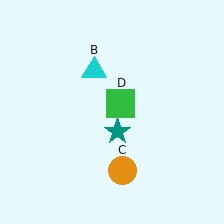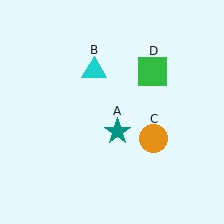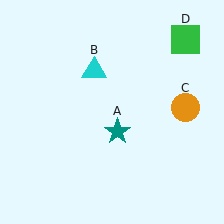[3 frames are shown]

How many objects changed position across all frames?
2 objects changed position: orange circle (object C), green square (object D).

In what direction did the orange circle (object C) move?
The orange circle (object C) moved up and to the right.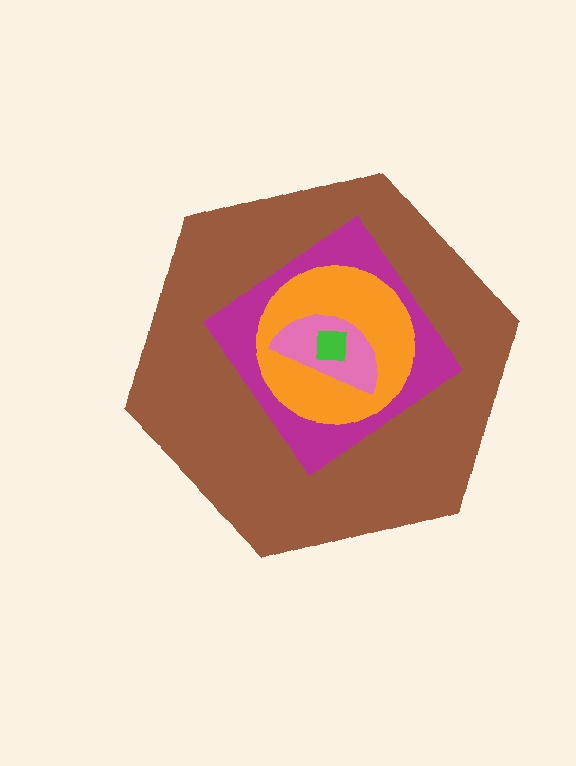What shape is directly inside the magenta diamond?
The orange circle.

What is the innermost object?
The green square.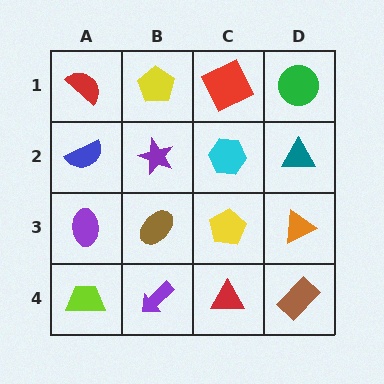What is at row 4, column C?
A red triangle.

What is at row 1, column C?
A red square.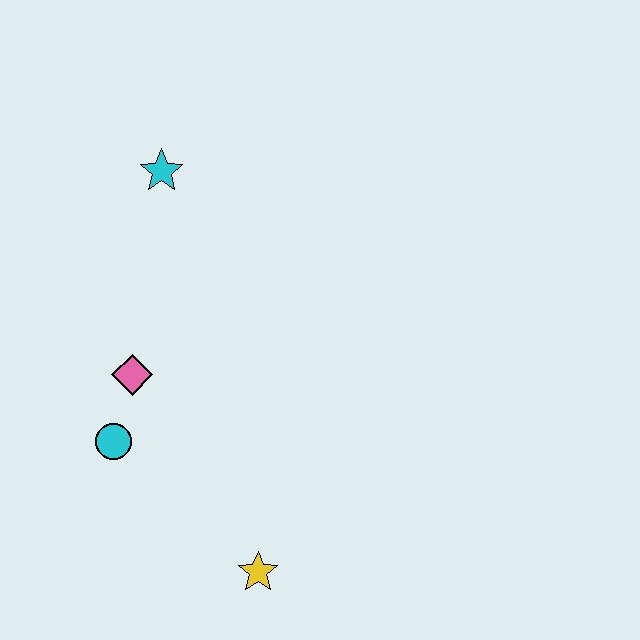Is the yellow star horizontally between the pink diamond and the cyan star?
No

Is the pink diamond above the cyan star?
No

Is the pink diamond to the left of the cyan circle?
No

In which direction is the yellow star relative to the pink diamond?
The yellow star is below the pink diamond.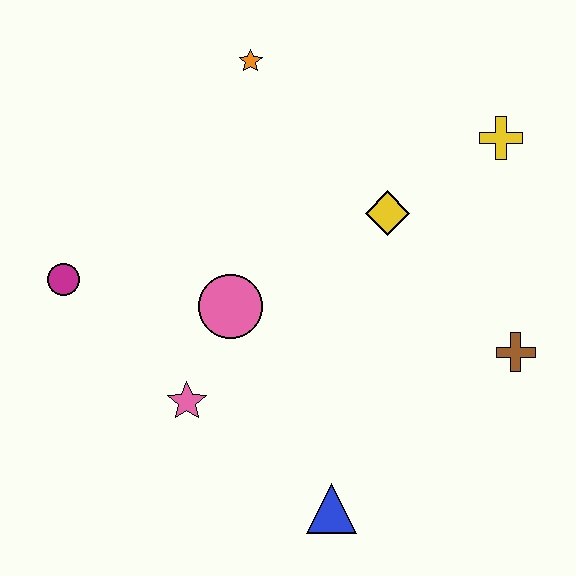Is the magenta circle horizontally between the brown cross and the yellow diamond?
No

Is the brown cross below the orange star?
Yes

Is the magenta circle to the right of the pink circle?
No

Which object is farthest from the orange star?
The blue triangle is farthest from the orange star.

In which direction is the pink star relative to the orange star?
The pink star is below the orange star.